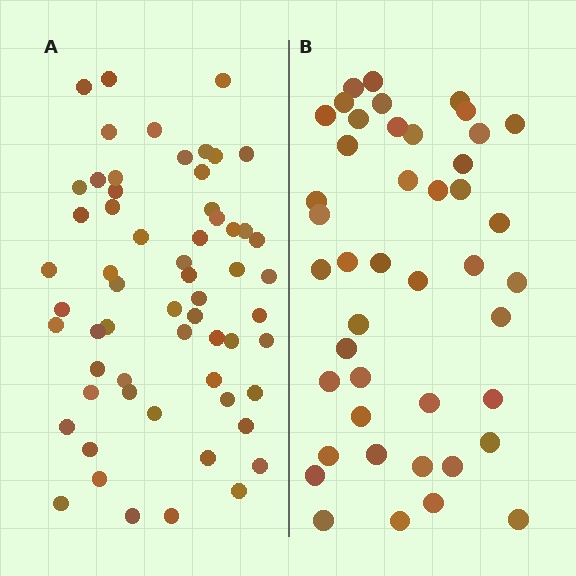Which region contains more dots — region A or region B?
Region A (the left region) has more dots.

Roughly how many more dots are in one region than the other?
Region A has approximately 15 more dots than region B.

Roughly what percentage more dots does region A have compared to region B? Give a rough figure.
About 35% more.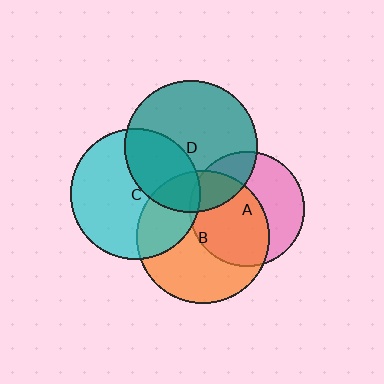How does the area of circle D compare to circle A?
Approximately 1.3 times.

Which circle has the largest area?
Circle D (teal).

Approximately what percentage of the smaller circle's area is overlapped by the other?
Approximately 35%.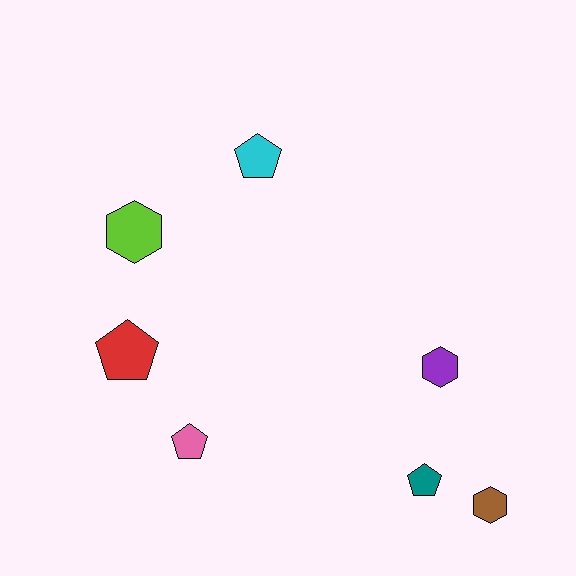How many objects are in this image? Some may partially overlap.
There are 7 objects.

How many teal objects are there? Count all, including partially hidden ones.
There is 1 teal object.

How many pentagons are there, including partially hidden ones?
There are 4 pentagons.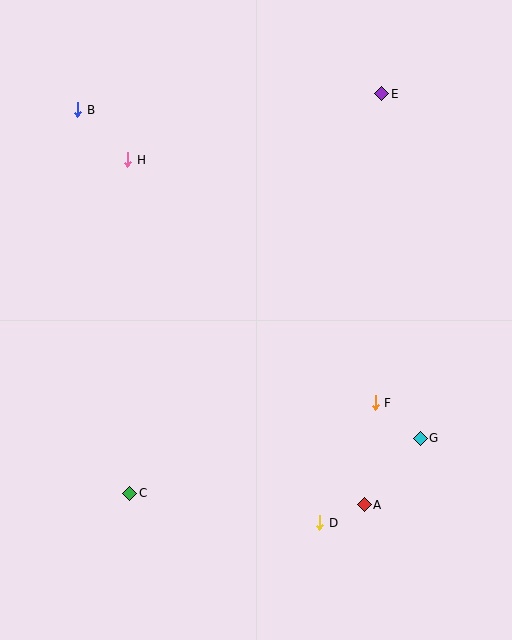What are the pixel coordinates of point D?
Point D is at (320, 523).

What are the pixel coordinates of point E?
Point E is at (382, 94).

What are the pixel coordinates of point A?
Point A is at (364, 505).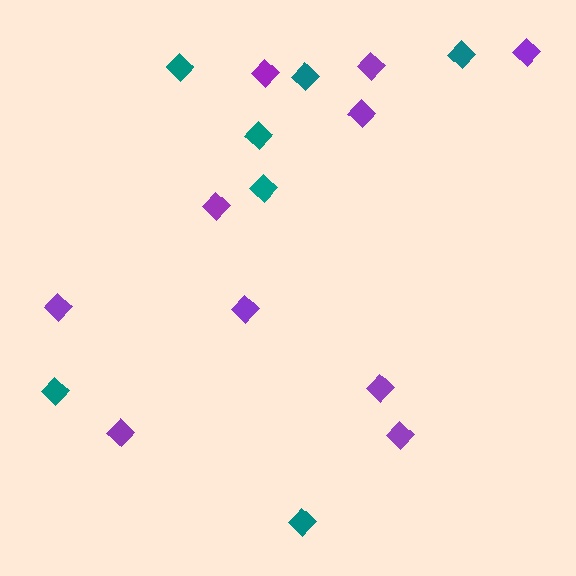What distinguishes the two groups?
There are 2 groups: one group of purple diamonds (10) and one group of teal diamonds (7).